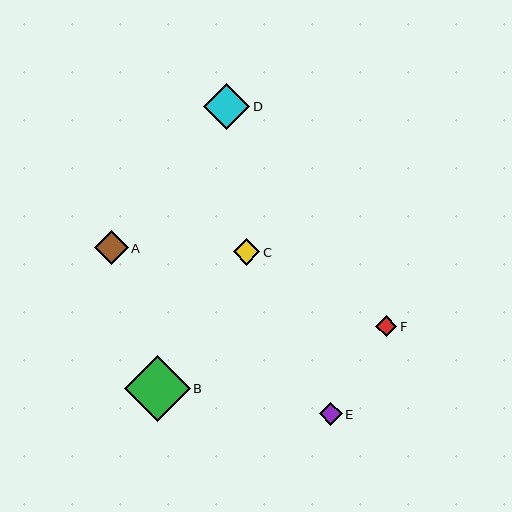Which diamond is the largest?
Diamond B is the largest with a size of approximately 66 pixels.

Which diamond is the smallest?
Diamond F is the smallest with a size of approximately 21 pixels.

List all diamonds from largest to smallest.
From largest to smallest: B, D, A, C, E, F.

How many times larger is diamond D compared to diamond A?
Diamond D is approximately 1.3 times the size of diamond A.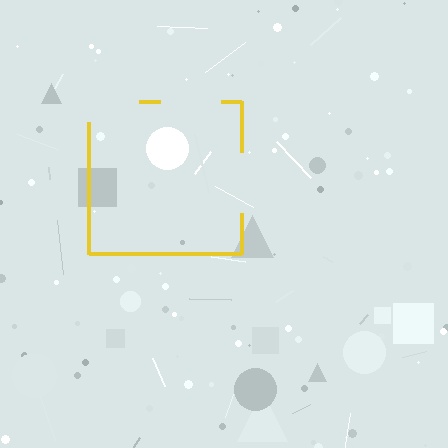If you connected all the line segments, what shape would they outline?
They would outline a square.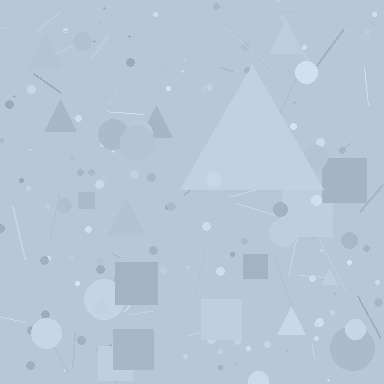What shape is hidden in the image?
A triangle is hidden in the image.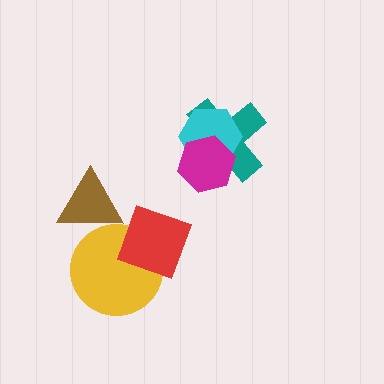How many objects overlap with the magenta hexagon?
2 objects overlap with the magenta hexagon.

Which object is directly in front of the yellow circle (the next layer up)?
The red diamond is directly in front of the yellow circle.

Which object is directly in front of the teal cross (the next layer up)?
The cyan hexagon is directly in front of the teal cross.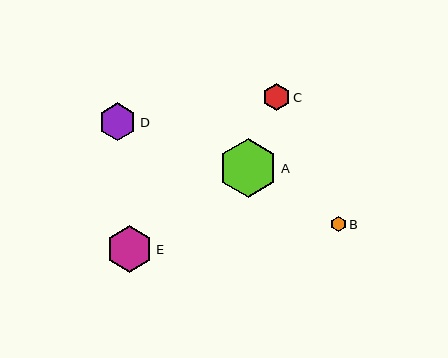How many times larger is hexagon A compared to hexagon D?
Hexagon A is approximately 1.6 times the size of hexagon D.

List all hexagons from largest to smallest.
From largest to smallest: A, E, D, C, B.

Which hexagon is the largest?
Hexagon A is the largest with a size of approximately 59 pixels.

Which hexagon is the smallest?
Hexagon B is the smallest with a size of approximately 15 pixels.